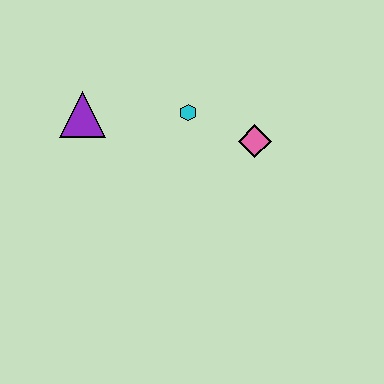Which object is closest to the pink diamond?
The cyan hexagon is closest to the pink diamond.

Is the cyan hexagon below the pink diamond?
No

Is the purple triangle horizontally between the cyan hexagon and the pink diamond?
No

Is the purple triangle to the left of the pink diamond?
Yes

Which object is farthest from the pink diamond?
The purple triangle is farthest from the pink diamond.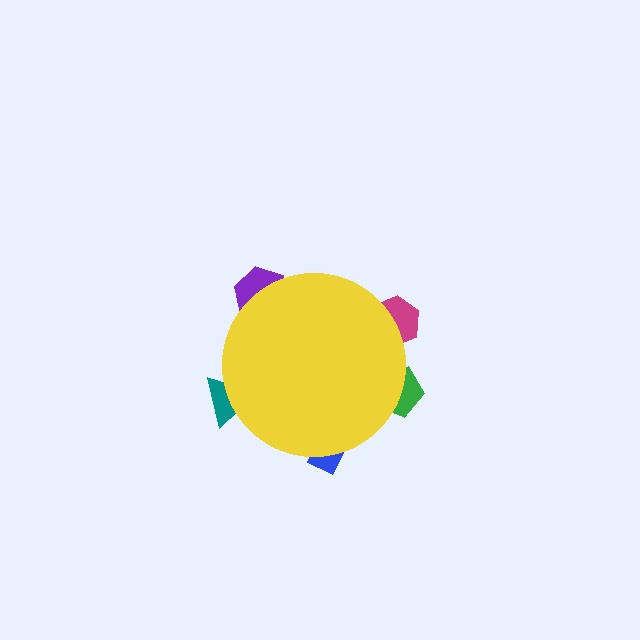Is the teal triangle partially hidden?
Yes, the teal triangle is partially hidden behind the yellow circle.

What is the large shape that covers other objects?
A yellow circle.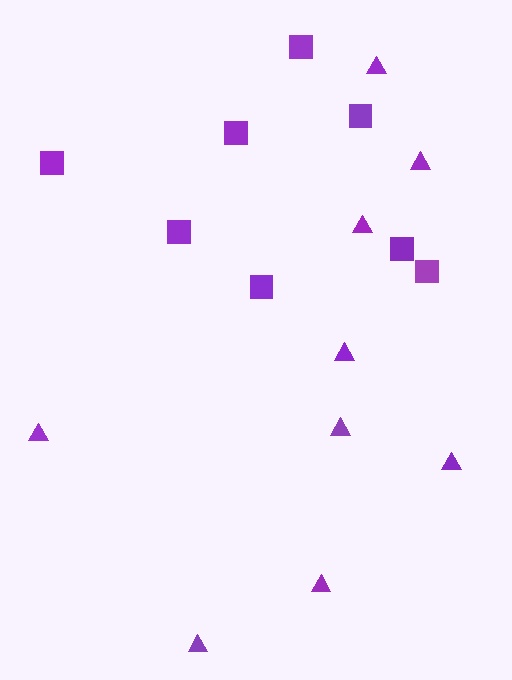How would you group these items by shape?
There are 2 groups: one group of squares (8) and one group of triangles (9).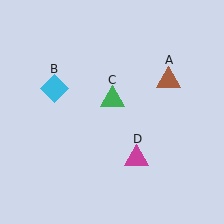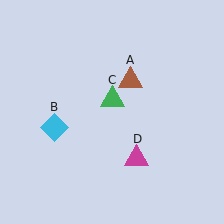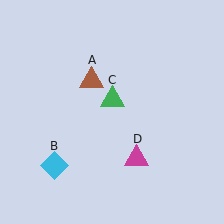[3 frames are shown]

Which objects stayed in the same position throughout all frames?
Green triangle (object C) and magenta triangle (object D) remained stationary.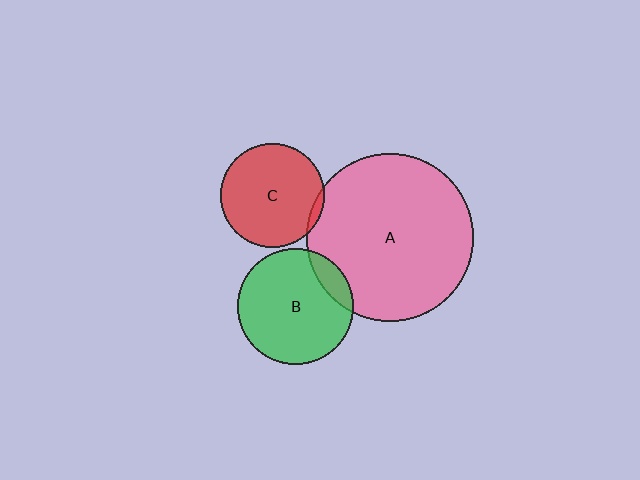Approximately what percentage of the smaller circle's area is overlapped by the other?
Approximately 10%.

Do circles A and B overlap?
Yes.